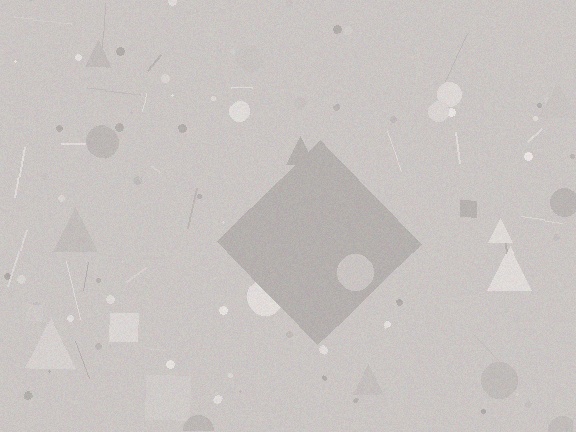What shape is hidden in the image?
A diamond is hidden in the image.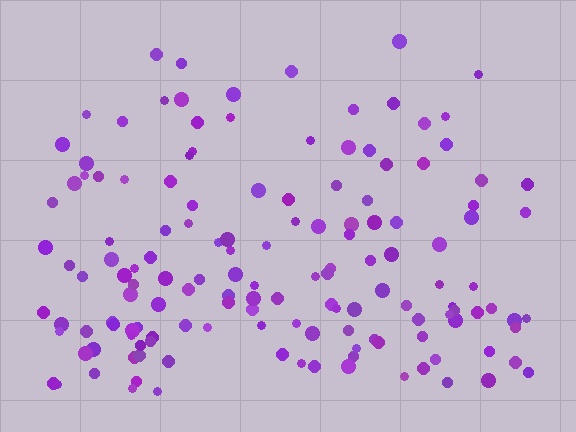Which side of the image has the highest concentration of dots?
The bottom.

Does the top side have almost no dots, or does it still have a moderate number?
Still a moderate number, just noticeably fewer than the bottom.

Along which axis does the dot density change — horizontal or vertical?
Vertical.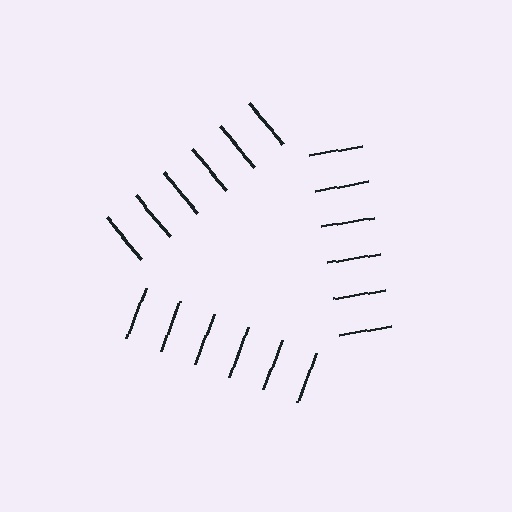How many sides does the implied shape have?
3 sides — the line-ends trace a triangle.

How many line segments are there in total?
18 — 6 along each of the 3 edges.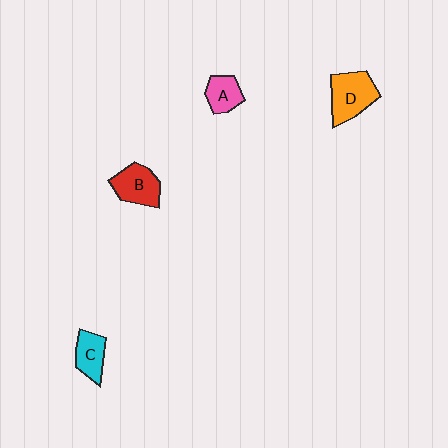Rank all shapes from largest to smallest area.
From largest to smallest: D (orange), B (red), C (cyan), A (pink).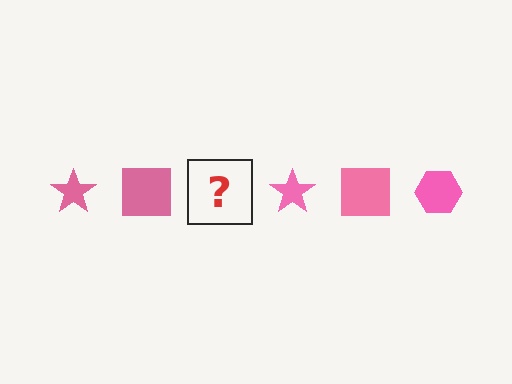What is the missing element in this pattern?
The missing element is a pink hexagon.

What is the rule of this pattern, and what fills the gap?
The rule is that the pattern cycles through star, square, hexagon shapes in pink. The gap should be filled with a pink hexagon.